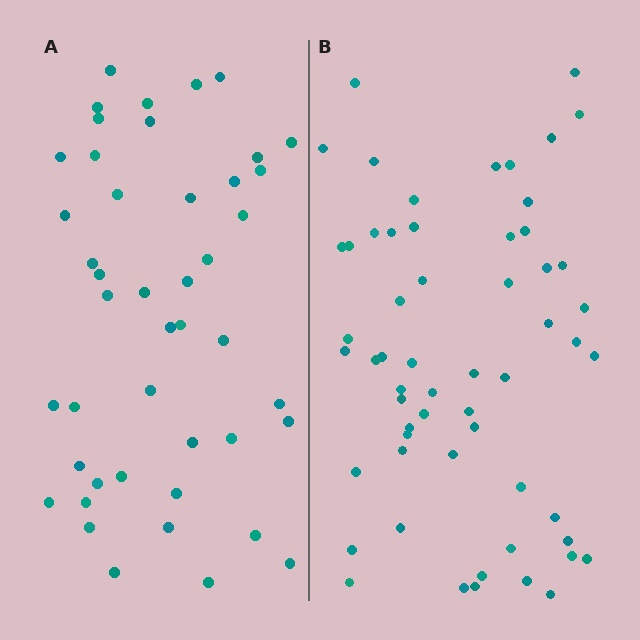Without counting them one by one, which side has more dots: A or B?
Region B (the right region) has more dots.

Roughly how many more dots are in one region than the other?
Region B has approximately 15 more dots than region A.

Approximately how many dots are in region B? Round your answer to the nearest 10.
About 60 dots. (The exact count is 58, which rounds to 60.)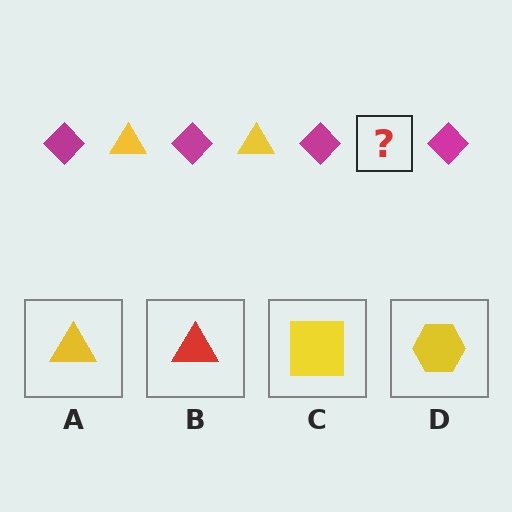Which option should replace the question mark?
Option A.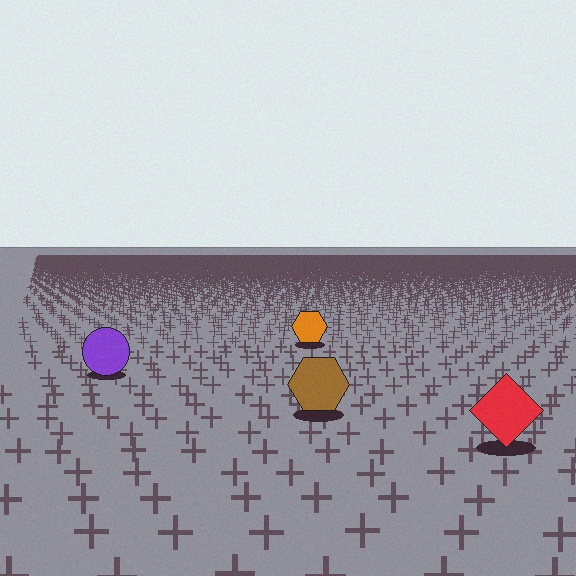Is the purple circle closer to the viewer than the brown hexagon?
No. The brown hexagon is closer — you can tell from the texture gradient: the ground texture is coarser near it.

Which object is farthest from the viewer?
The orange hexagon is farthest from the viewer. It appears smaller and the ground texture around it is denser.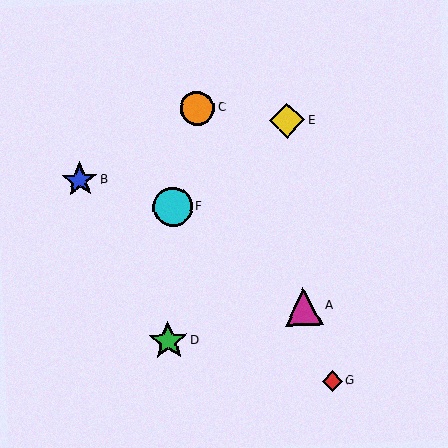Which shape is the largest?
The cyan circle (labeled F) is the largest.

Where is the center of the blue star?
The center of the blue star is at (80, 180).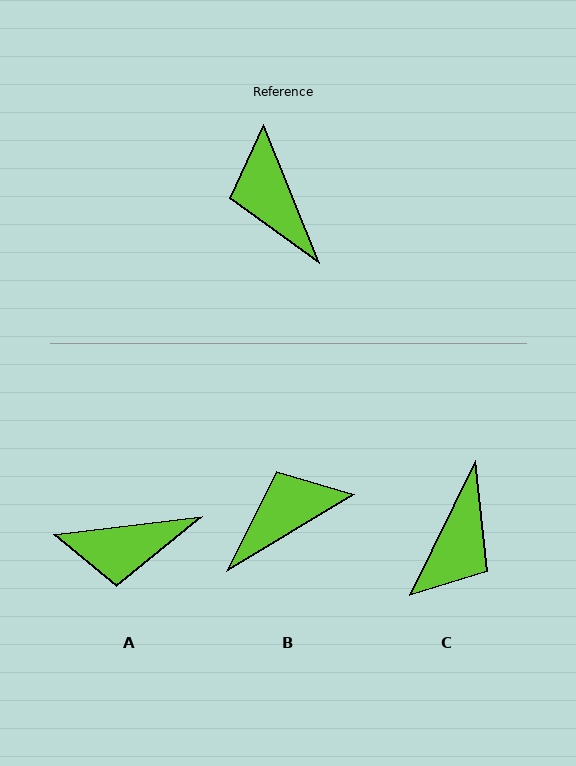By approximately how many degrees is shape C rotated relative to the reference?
Approximately 132 degrees counter-clockwise.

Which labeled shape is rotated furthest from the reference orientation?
C, about 132 degrees away.